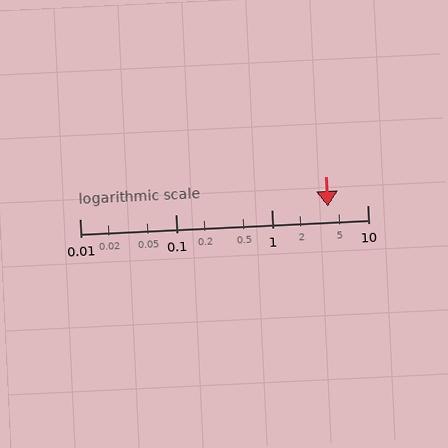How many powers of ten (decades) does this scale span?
The scale spans 3 decades, from 0.01 to 10.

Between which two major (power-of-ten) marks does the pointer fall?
The pointer is between 1 and 10.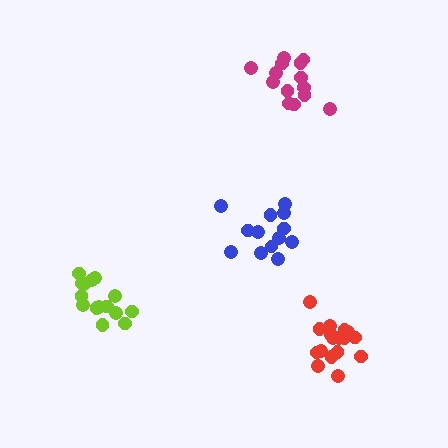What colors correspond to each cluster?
The clusters are colored: red, magenta, blue, lime.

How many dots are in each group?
Group 1: 17 dots, Group 2: 14 dots, Group 3: 13 dots, Group 4: 15 dots (59 total).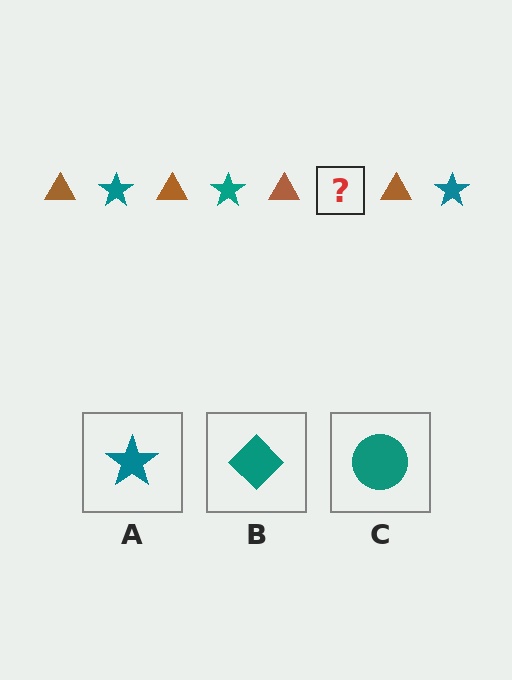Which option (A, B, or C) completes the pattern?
A.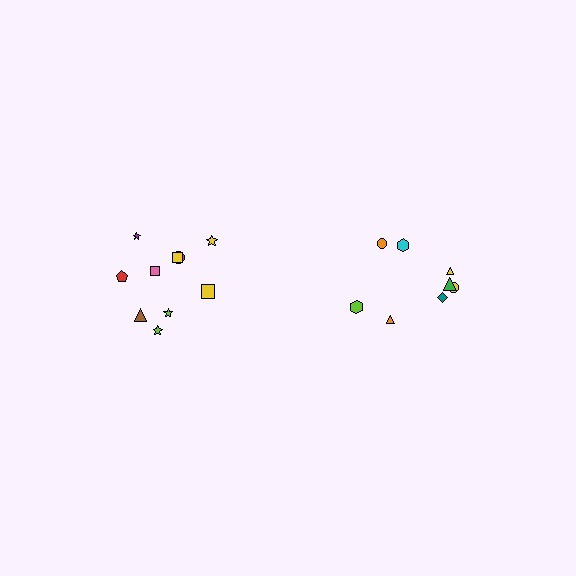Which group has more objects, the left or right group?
The left group.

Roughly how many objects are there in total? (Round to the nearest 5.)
Roughly 20 objects in total.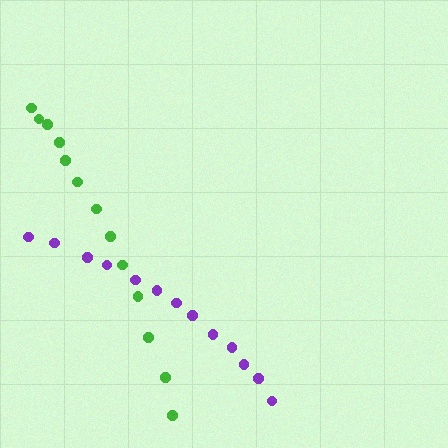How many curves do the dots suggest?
There are 2 distinct paths.